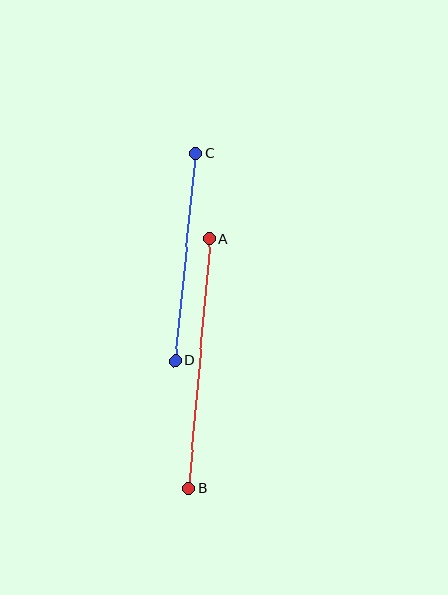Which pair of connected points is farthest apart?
Points A and B are farthest apart.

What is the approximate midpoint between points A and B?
The midpoint is at approximately (199, 364) pixels.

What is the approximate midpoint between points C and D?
The midpoint is at approximately (185, 257) pixels.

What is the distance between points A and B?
The distance is approximately 251 pixels.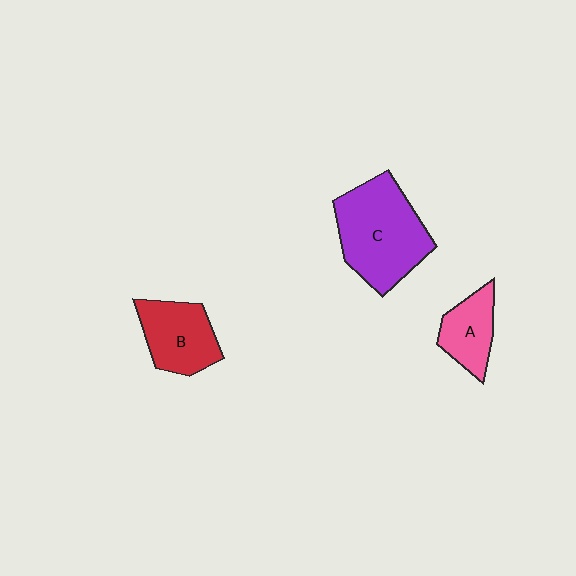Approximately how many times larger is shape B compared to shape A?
Approximately 1.3 times.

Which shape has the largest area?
Shape C (purple).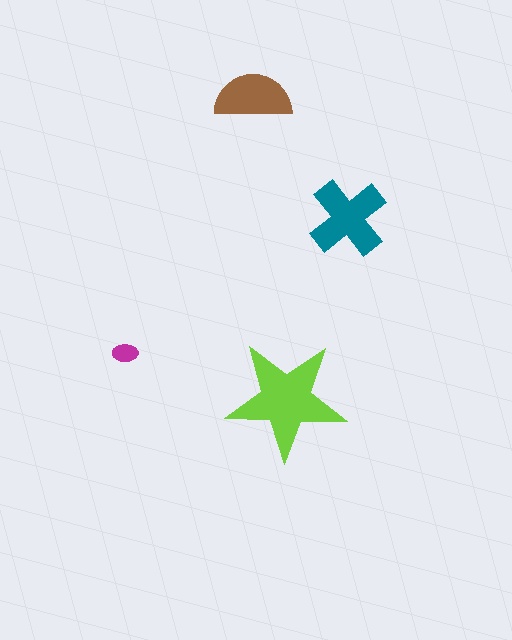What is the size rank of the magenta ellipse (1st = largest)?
4th.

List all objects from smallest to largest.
The magenta ellipse, the brown semicircle, the teal cross, the lime star.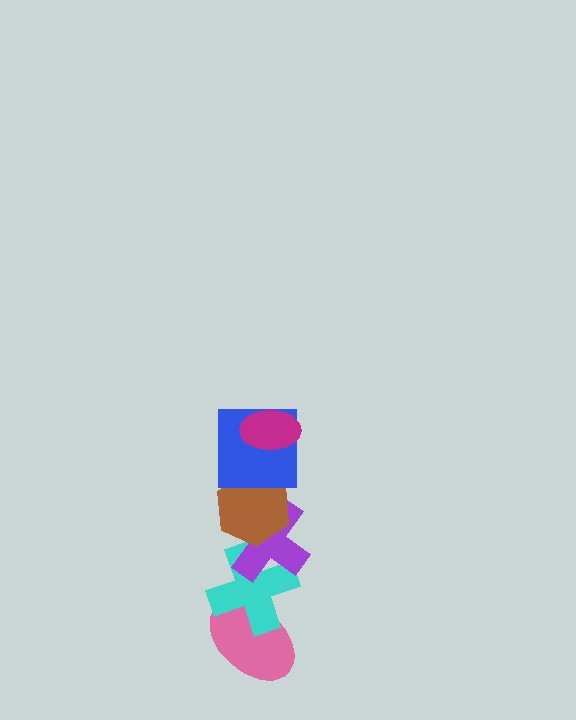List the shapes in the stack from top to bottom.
From top to bottom: the magenta ellipse, the blue square, the brown hexagon, the purple cross, the cyan cross, the pink ellipse.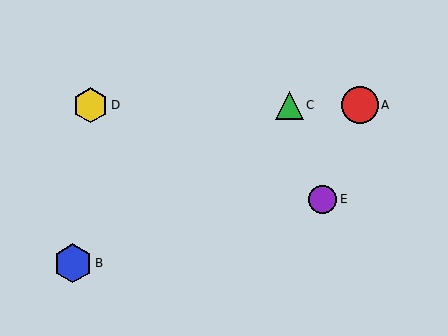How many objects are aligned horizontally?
3 objects (A, C, D) are aligned horizontally.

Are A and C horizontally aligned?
Yes, both are at y≈105.